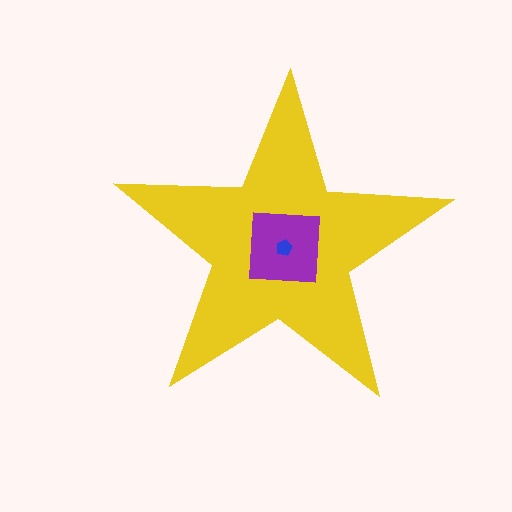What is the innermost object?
The blue pentagon.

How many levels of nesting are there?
3.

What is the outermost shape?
The yellow star.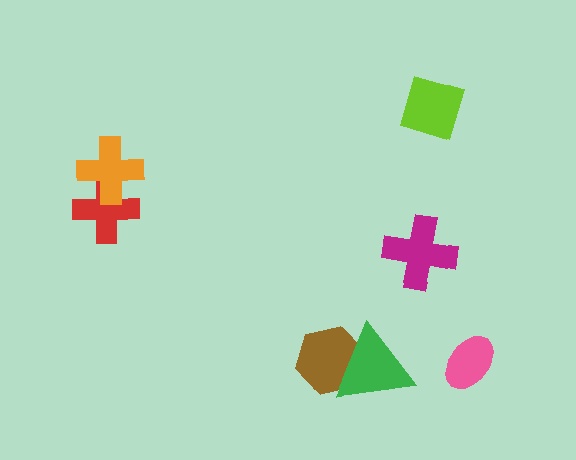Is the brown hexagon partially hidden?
Yes, it is partially covered by another shape.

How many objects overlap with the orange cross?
1 object overlaps with the orange cross.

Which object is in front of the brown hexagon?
The green triangle is in front of the brown hexagon.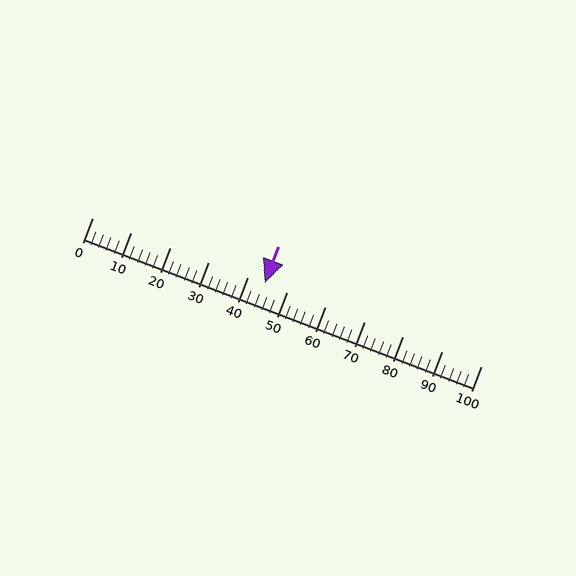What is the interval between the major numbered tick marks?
The major tick marks are spaced 10 units apart.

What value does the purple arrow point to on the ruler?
The purple arrow points to approximately 44.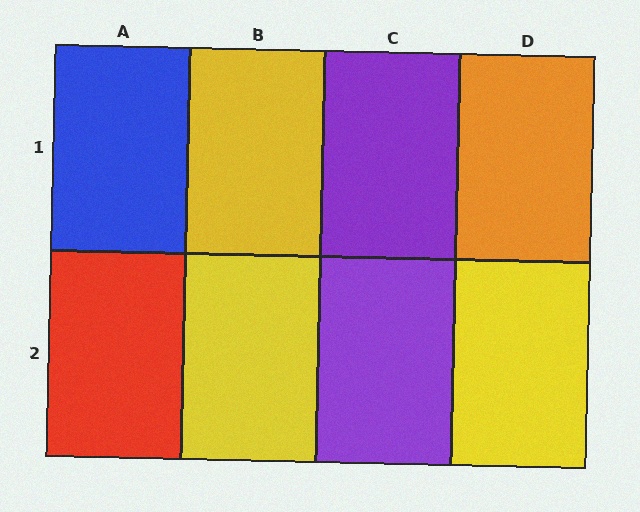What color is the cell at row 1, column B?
Yellow.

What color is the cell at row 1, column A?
Blue.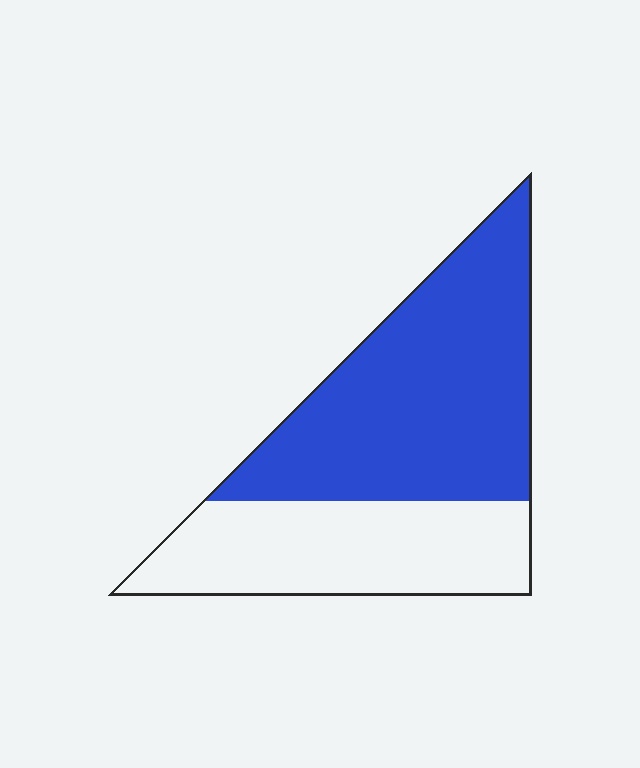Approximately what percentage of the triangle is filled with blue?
Approximately 60%.